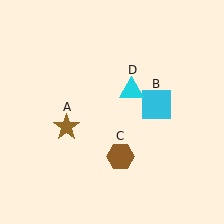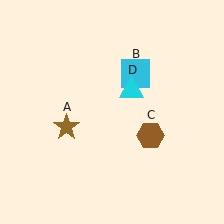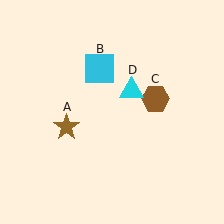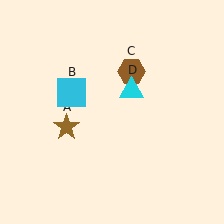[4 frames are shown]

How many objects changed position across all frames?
2 objects changed position: cyan square (object B), brown hexagon (object C).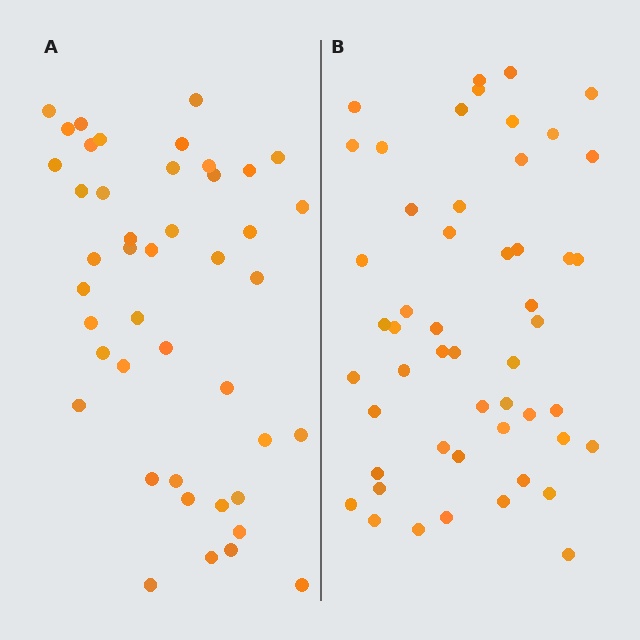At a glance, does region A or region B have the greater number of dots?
Region B (the right region) has more dots.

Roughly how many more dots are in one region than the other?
Region B has roughly 8 or so more dots than region A.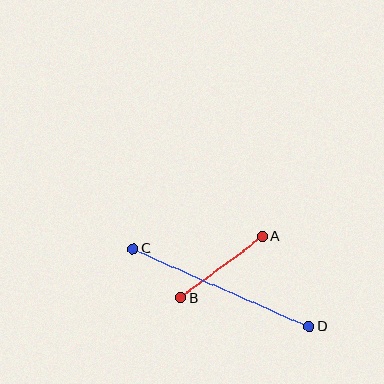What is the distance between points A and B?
The distance is approximately 103 pixels.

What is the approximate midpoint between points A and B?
The midpoint is at approximately (222, 267) pixels.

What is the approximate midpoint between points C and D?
The midpoint is at approximately (221, 288) pixels.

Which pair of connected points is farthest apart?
Points C and D are farthest apart.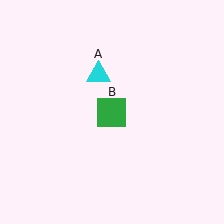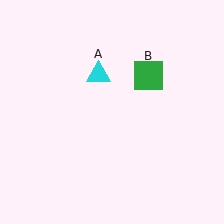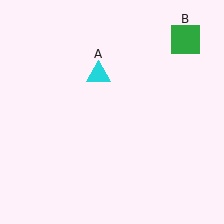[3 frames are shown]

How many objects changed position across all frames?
1 object changed position: green square (object B).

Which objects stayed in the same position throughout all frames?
Cyan triangle (object A) remained stationary.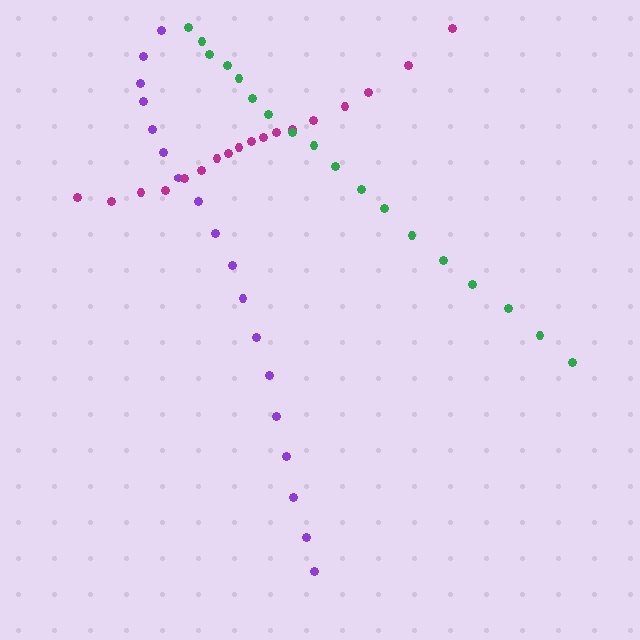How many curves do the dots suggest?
There are 3 distinct paths.